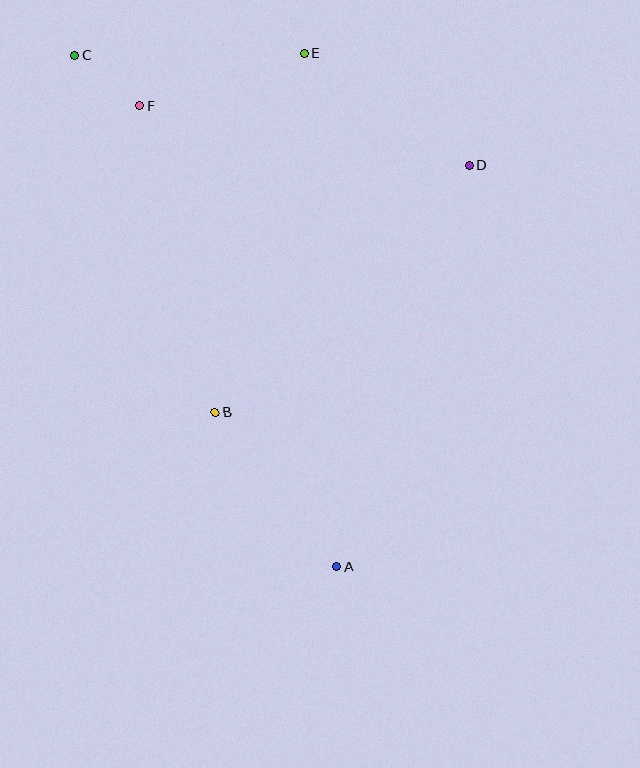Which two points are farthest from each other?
Points A and C are farthest from each other.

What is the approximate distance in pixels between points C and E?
The distance between C and E is approximately 230 pixels.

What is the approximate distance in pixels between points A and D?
The distance between A and D is approximately 422 pixels.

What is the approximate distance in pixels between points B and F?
The distance between B and F is approximately 315 pixels.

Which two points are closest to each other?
Points C and F are closest to each other.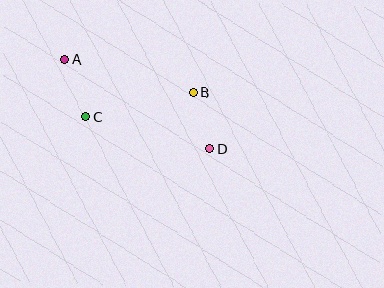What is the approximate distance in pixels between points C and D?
The distance between C and D is approximately 128 pixels.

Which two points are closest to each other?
Points B and D are closest to each other.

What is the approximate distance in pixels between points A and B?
The distance between A and B is approximately 133 pixels.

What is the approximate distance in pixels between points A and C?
The distance between A and C is approximately 61 pixels.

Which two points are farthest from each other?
Points A and D are farthest from each other.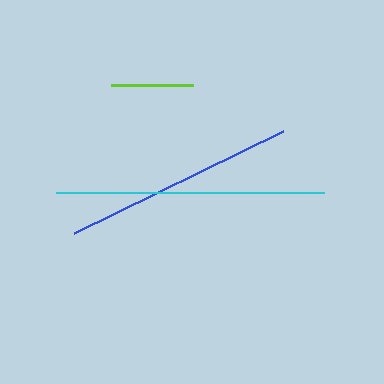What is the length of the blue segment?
The blue segment is approximately 233 pixels long.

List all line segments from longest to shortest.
From longest to shortest: cyan, blue, lime.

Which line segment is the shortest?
The lime line is the shortest at approximately 83 pixels.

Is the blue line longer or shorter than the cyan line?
The cyan line is longer than the blue line.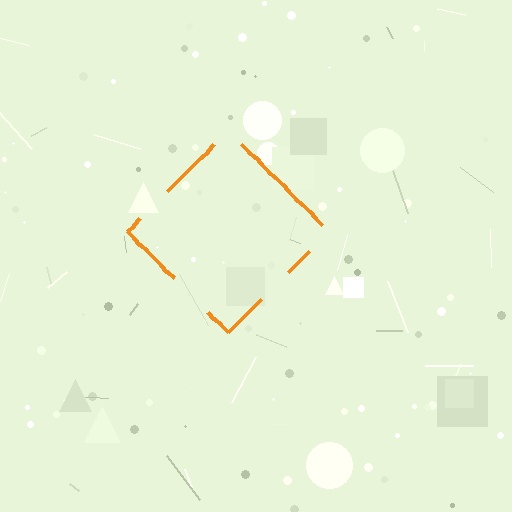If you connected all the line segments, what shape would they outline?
They would outline a diamond.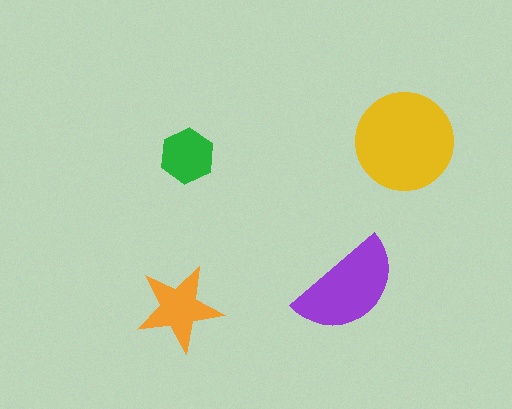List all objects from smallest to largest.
The green hexagon, the orange star, the purple semicircle, the yellow circle.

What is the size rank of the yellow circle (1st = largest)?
1st.